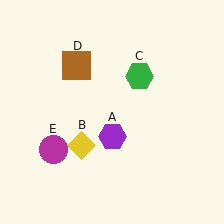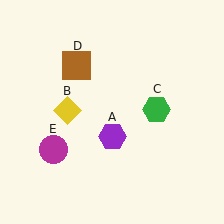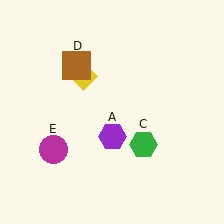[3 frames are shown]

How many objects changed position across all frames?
2 objects changed position: yellow diamond (object B), green hexagon (object C).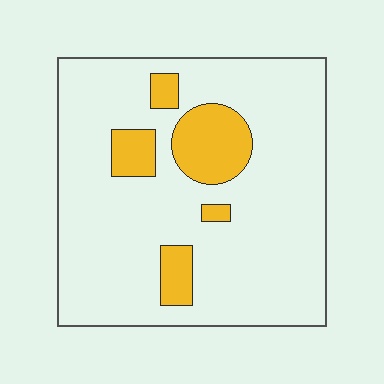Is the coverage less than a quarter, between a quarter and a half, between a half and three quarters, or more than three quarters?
Less than a quarter.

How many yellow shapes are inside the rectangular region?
5.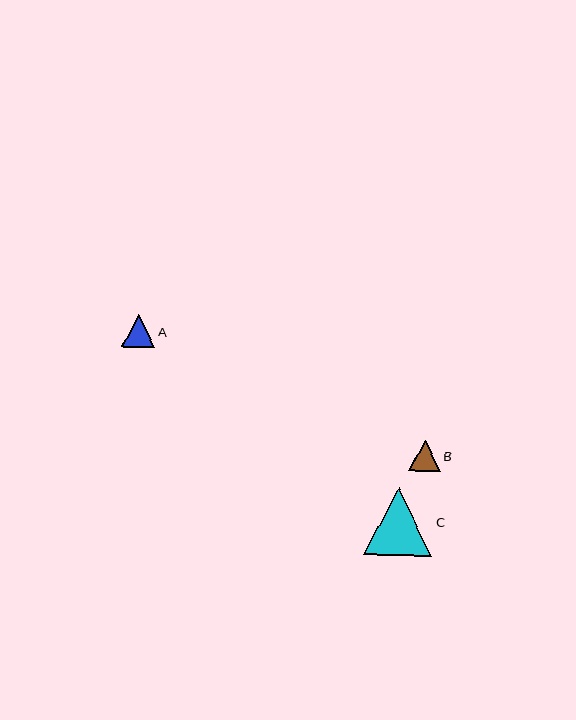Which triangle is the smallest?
Triangle B is the smallest with a size of approximately 31 pixels.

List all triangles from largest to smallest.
From largest to smallest: C, A, B.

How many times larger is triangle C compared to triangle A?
Triangle C is approximately 2.0 times the size of triangle A.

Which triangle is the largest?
Triangle C is the largest with a size of approximately 68 pixels.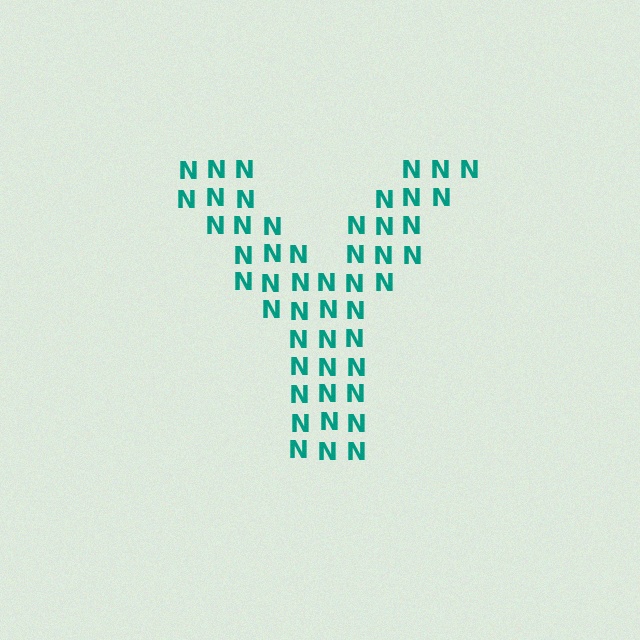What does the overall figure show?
The overall figure shows the letter Y.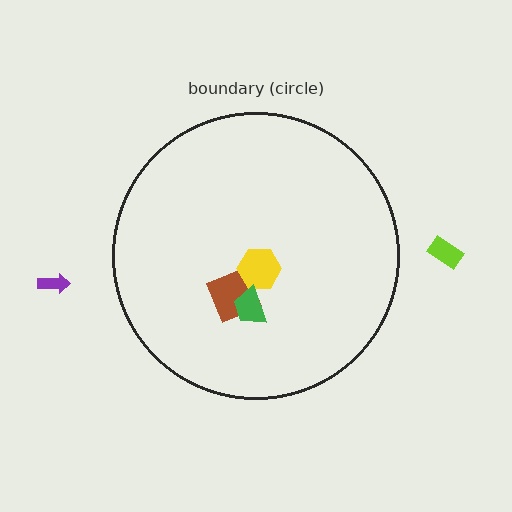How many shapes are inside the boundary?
3 inside, 2 outside.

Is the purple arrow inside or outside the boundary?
Outside.